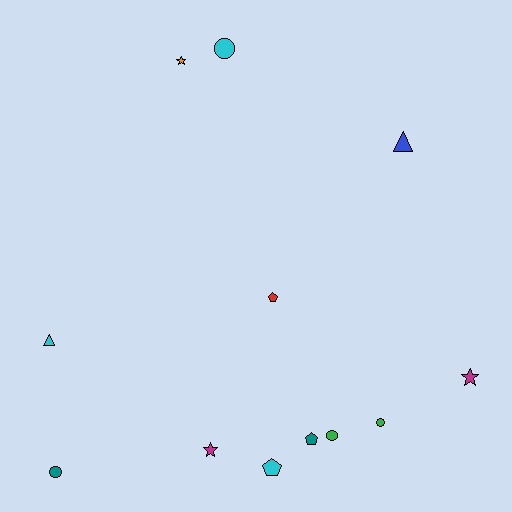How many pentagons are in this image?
There are 3 pentagons.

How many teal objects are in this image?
There are 2 teal objects.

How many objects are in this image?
There are 12 objects.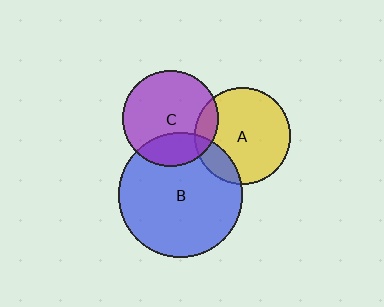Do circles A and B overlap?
Yes.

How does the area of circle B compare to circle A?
Approximately 1.7 times.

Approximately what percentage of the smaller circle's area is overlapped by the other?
Approximately 15%.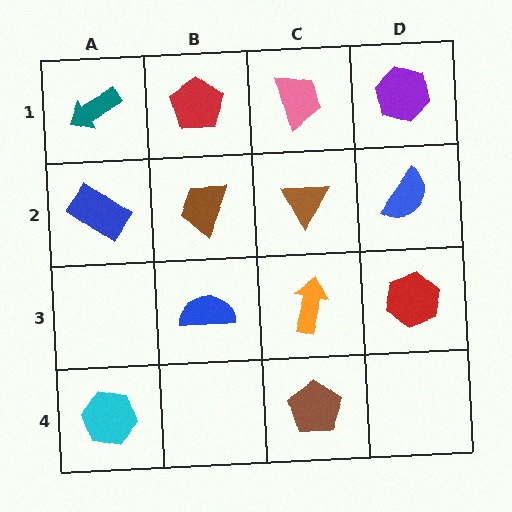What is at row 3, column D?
A red hexagon.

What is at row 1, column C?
A pink trapezoid.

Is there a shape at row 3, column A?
No, that cell is empty.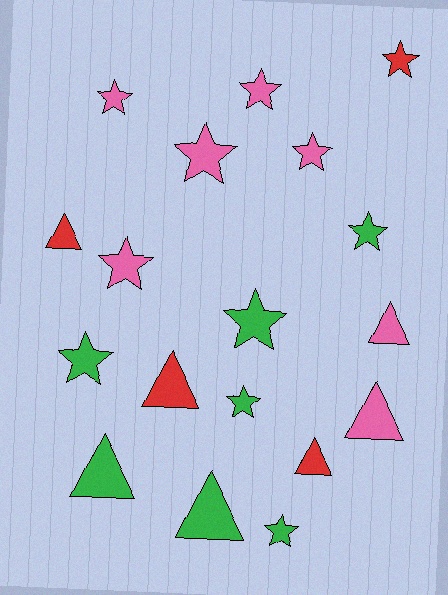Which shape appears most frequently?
Star, with 11 objects.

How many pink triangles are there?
There are 2 pink triangles.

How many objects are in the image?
There are 18 objects.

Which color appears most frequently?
Green, with 7 objects.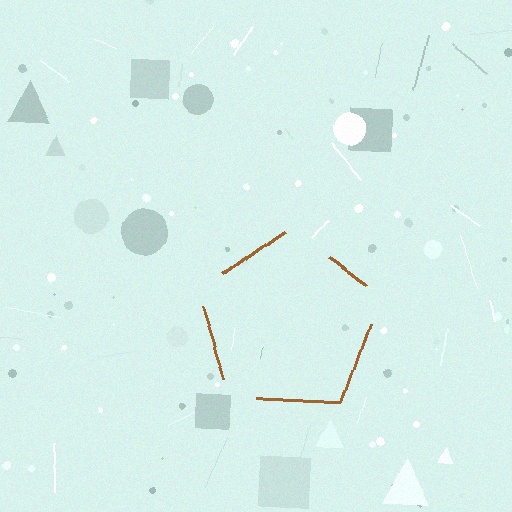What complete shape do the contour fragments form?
The contour fragments form a pentagon.